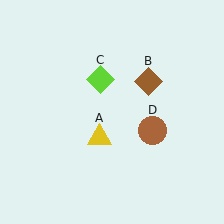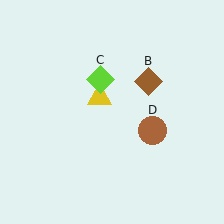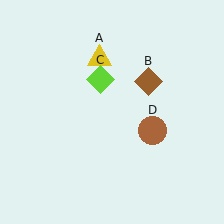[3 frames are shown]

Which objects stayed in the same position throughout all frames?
Brown diamond (object B) and lime diamond (object C) and brown circle (object D) remained stationary.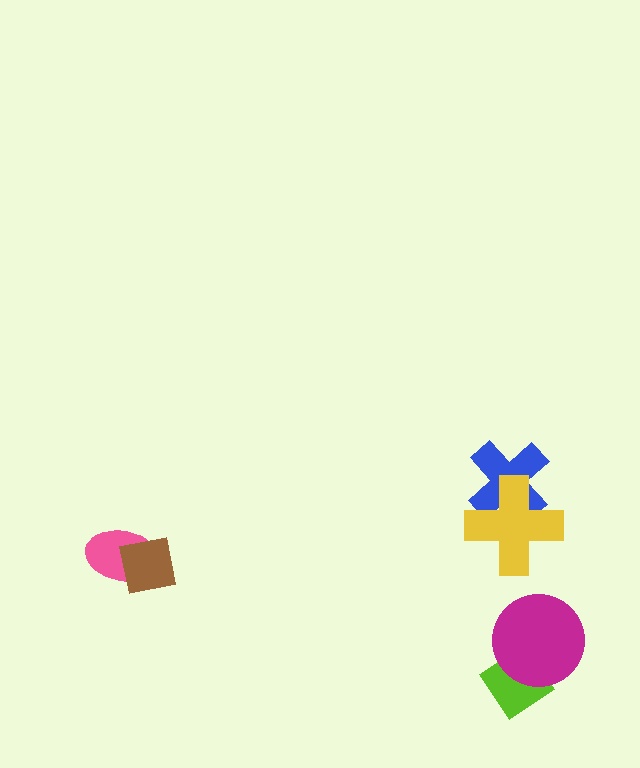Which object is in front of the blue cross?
The yellow cross is in front of the blue cross.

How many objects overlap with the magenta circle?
1 object overlaps with the magenta circle.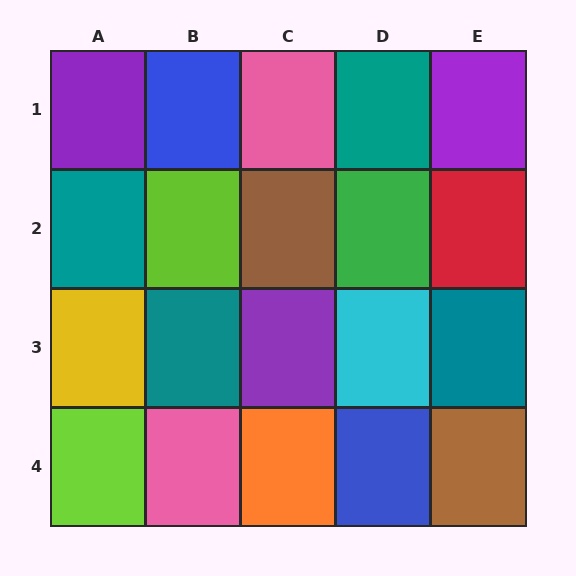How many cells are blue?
2 cells are blue.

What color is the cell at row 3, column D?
Cyan.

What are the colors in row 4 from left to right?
Lime, pink, orange, blue, brown.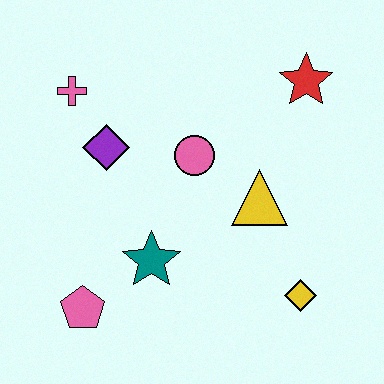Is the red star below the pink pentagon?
No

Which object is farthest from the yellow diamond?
The pink cross is farthest from the yellow diamond.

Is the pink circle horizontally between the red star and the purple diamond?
Yes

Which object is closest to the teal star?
The pink pentagon is closest to the teal star.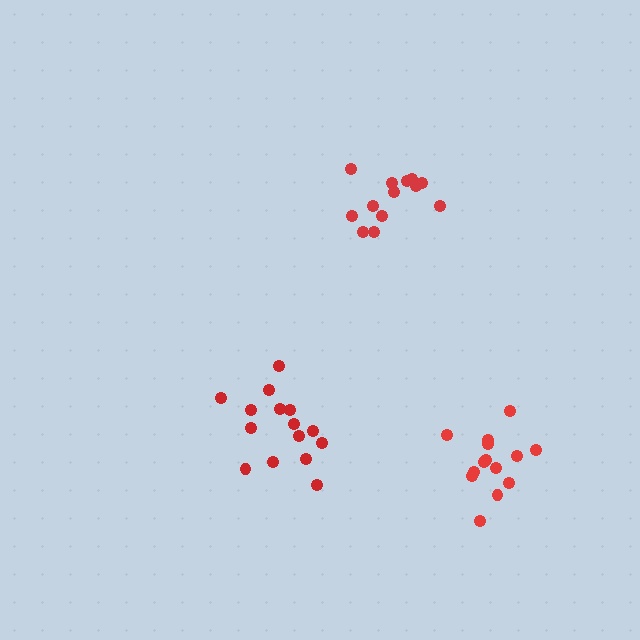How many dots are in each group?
Group 1: 13 dots, Group 2: 15 dots, Group 3: 14 dots (42 total).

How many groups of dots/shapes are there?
There are 3 groups.